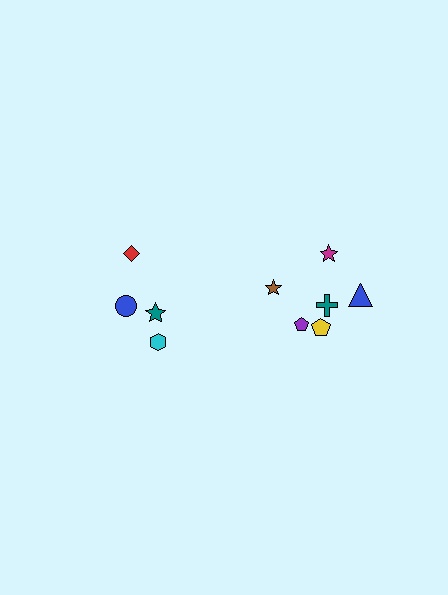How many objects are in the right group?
There are 6 objects.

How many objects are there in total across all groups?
There are 10 objects.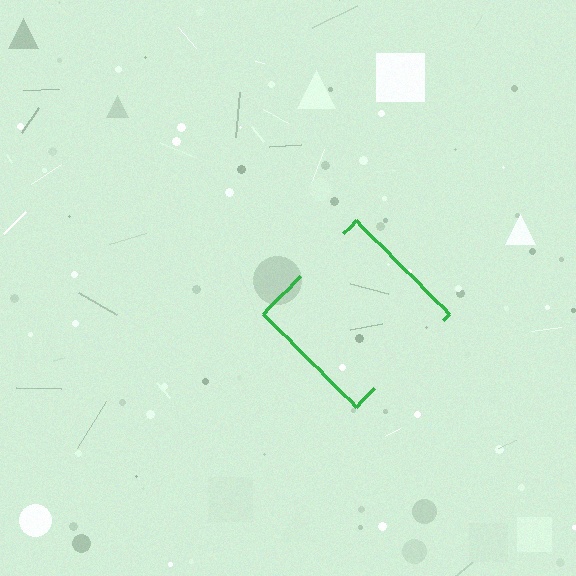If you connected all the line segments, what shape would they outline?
They would outline a diamond.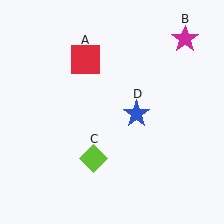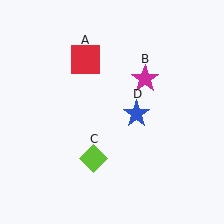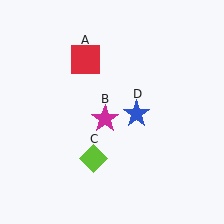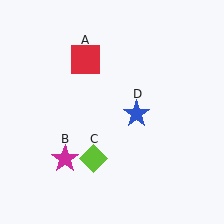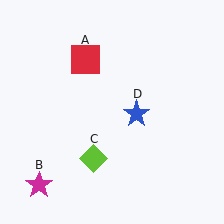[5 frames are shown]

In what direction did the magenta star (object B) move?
The magenta star (object B) moved down and to the left.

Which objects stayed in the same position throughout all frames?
Red square (object A) and lime diamond (object C) and blue star (object D) remained stationary.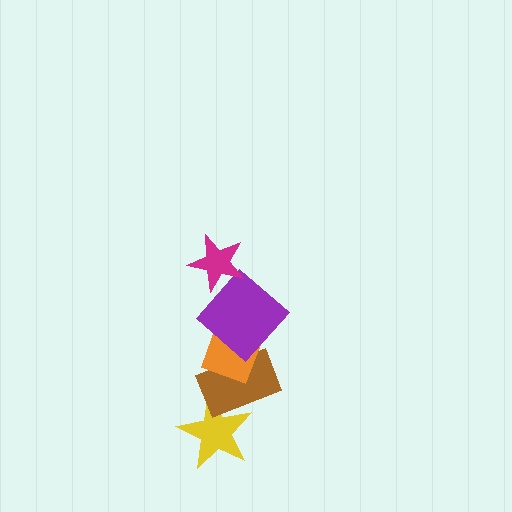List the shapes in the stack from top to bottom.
From top to bottom: the magenta star, the purple diamond, the orange diamond, the brown rectangle, the yellow star.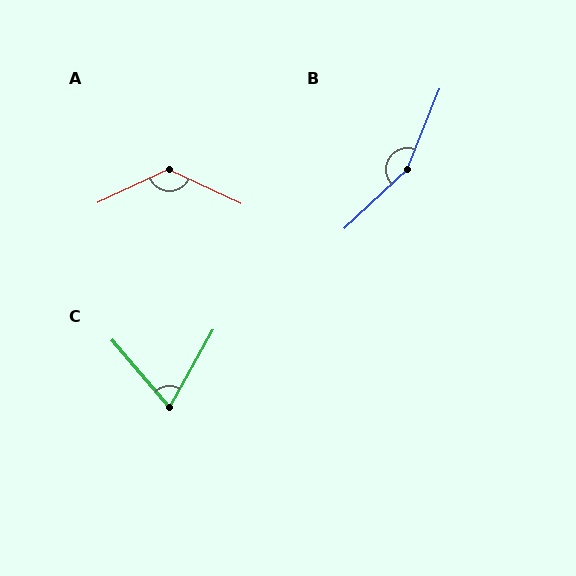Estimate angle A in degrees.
Approximately 130 degrees.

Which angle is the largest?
B, at approximately 155 degrees.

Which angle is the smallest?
C, at approximately 70 degrees.